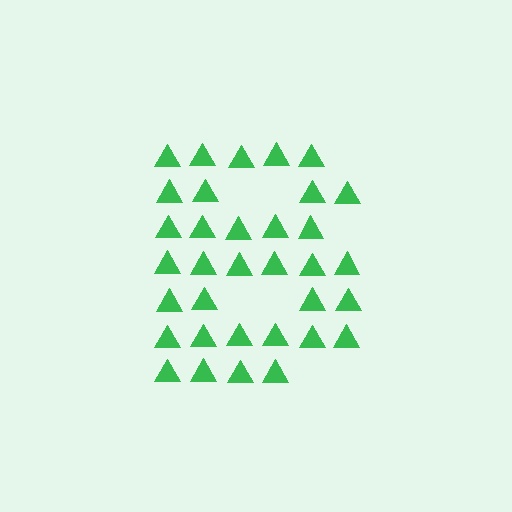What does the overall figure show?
The overall figure shows the letter B.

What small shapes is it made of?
It is made of small triangles.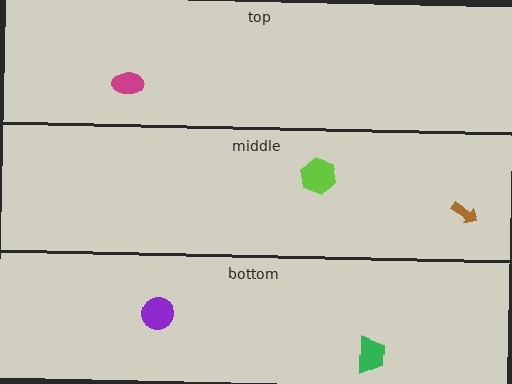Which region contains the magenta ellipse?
The top region.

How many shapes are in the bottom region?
2.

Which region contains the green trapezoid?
The bottom region.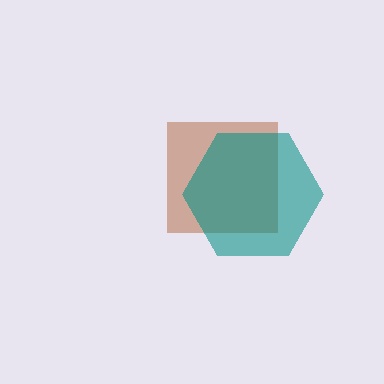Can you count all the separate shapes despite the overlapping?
Yes, there are 2 separate shapes.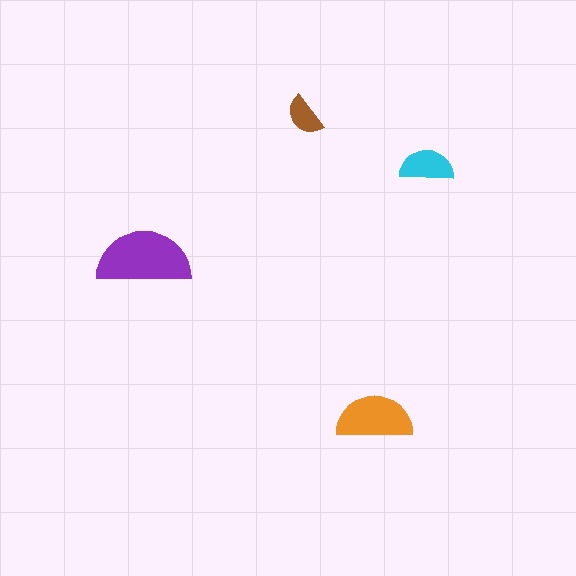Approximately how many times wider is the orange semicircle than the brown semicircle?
About 2 times wider.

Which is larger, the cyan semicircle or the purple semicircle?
The purple one.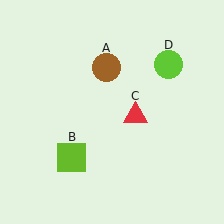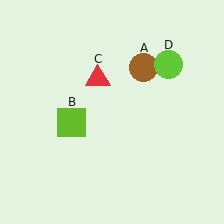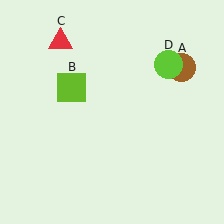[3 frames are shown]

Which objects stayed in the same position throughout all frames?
Lime circle (object D) remained stationary.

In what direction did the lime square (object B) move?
The lime square (object B) moved up.